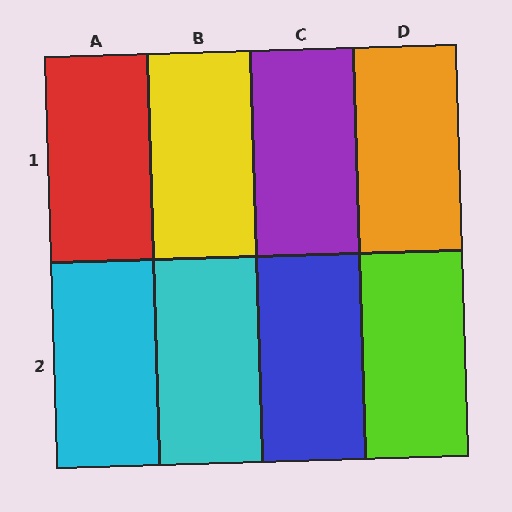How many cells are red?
1 cell is red.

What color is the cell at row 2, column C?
Blue.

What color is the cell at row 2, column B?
Cyan.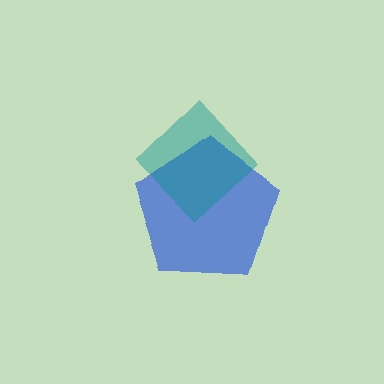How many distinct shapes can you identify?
There are 2 distinct shapes: a blue pentagon, a teal diamond.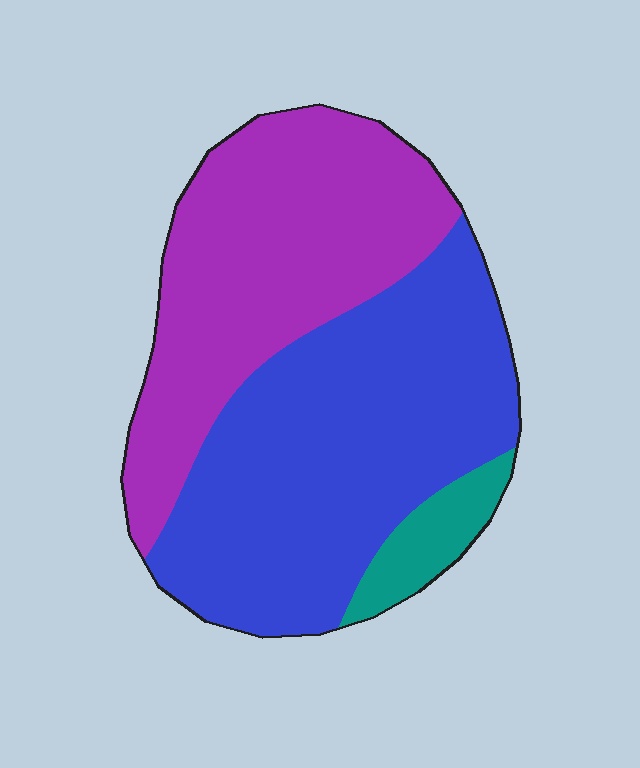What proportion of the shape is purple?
Purple takes up between a third and a half of the shape.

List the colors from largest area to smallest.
From largest to smallest: blue, purple, teal.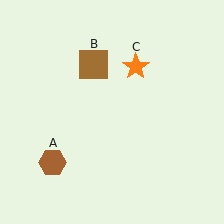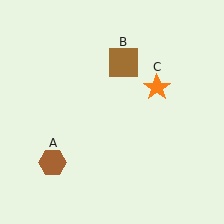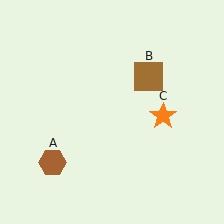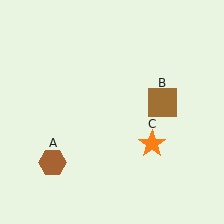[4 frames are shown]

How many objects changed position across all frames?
2 objects changed position: brown square (object B), orange star (object C).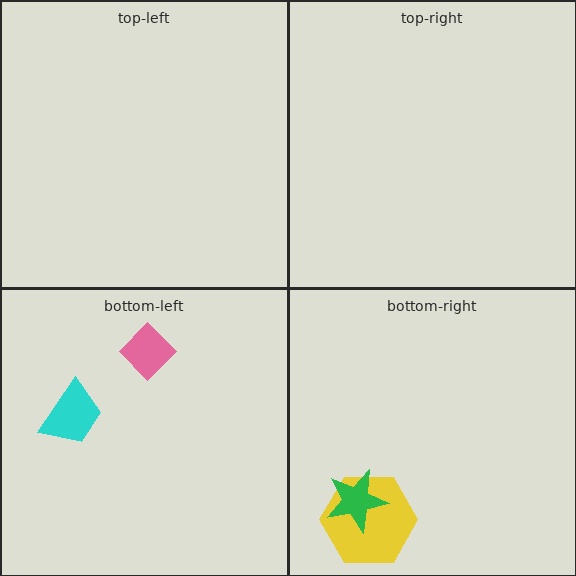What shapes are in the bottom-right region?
The yellow hexagon, the green star.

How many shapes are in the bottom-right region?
2.